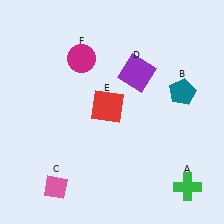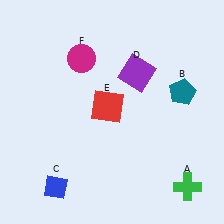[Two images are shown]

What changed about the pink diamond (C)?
In Image 1, C is pink. In Image 2, it changed to blue.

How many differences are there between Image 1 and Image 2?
There is 1 difference between the two images.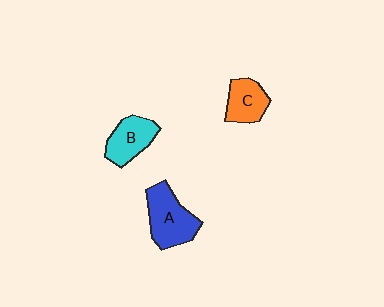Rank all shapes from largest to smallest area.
From largest to smallest: A (blue), B (cyan), C (orange).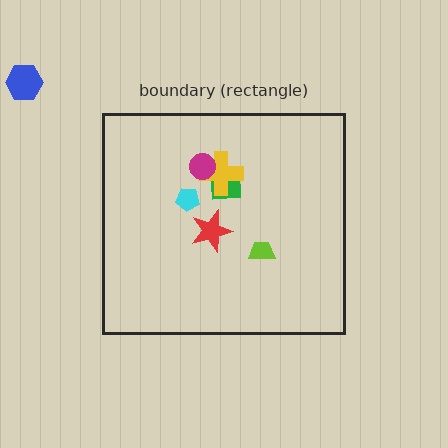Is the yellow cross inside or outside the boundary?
Inside.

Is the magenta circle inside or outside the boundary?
Inside.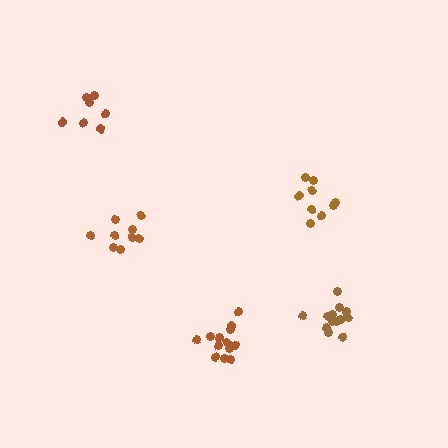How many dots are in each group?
Group 1: 13 dots, Group 2: 13 dots, Group 3: 9 dots, Group 4: 9 dots, Group 5: 7 dots (51 total).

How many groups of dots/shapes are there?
There are 5 groups.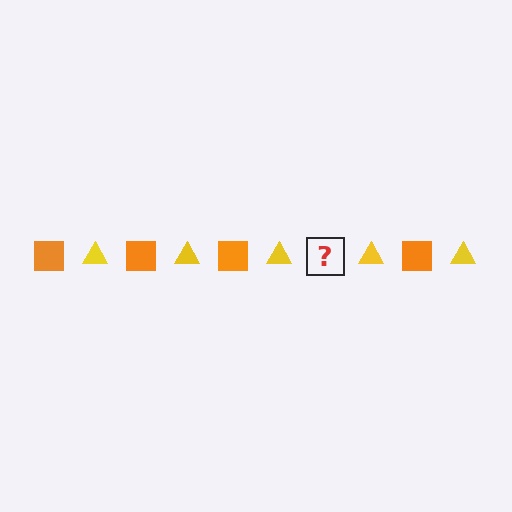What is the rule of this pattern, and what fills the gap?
The rule is that the pattern alternates between orange square and yellow triangle. The gap should be filled with an orange square.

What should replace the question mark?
The question mark should be replaced with an orange square.